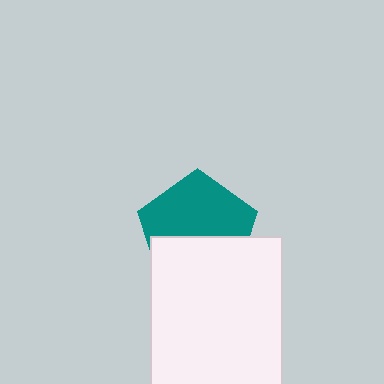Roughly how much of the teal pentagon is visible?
About half of it is visible (roughly 56%).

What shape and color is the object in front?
The object in front is a white rectangle.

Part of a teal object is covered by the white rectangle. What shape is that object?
It is a pentagon.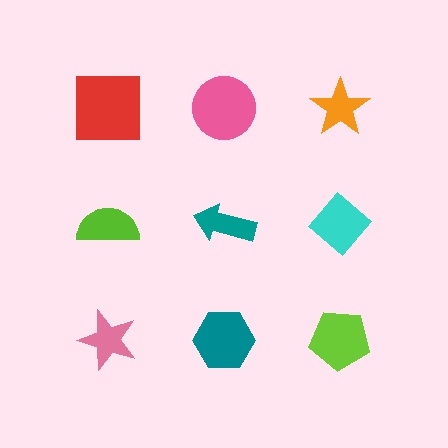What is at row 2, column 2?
A teal arrow.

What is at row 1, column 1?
A red square.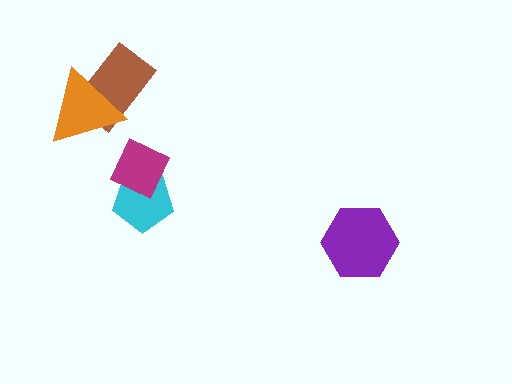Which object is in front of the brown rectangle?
The orange triangle is in front of the brown rectangle.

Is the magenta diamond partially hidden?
No, no other shape covers it.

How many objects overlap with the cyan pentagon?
1 object overlaps with the cyan pentagon.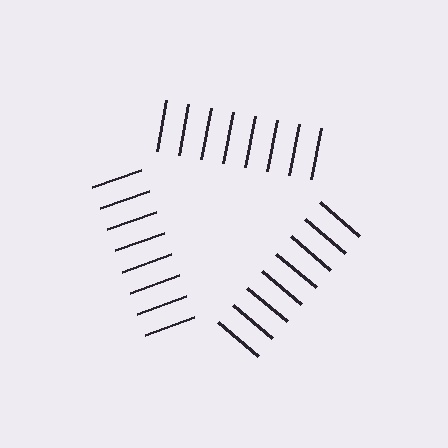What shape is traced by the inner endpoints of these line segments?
An illusory triangle — the line segments terminate on its edges but no continuous stroke is drawn.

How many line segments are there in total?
24 — 8 along each of the 3 edges.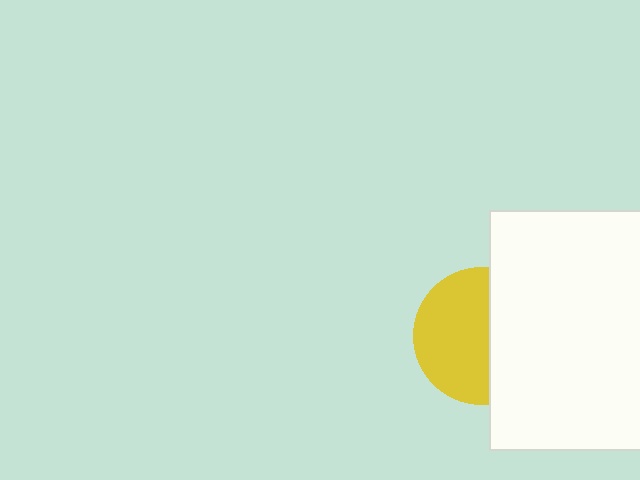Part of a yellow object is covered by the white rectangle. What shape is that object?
It is a circle.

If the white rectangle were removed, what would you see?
You would see the complete yellow circle.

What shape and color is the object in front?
The object in front is a white rectangle.